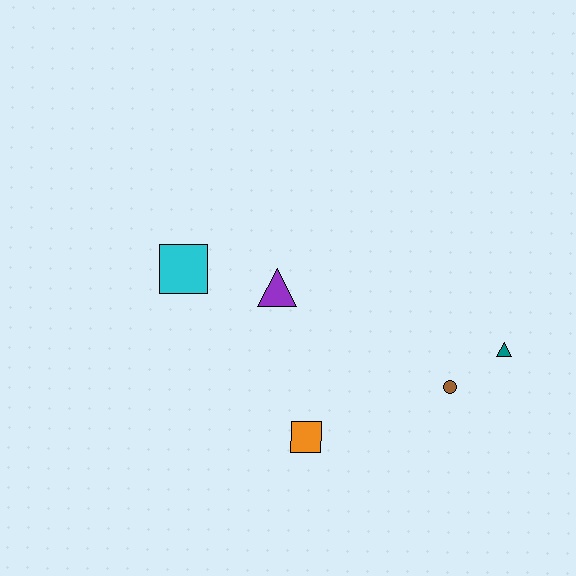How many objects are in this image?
There are 5 objects.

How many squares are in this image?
There are 2 squares.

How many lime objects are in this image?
There are no lime objects.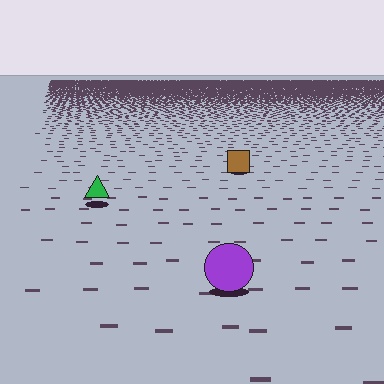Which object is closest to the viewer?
The purple circle is closest. The texture marks near it are larger and more spread out.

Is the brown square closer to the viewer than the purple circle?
No. The purple circle is closer — you can tell from the texture gradient: the ground texture is coarser near it.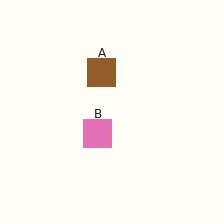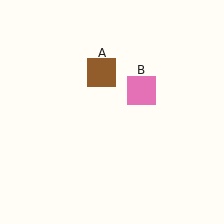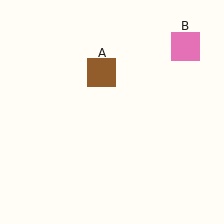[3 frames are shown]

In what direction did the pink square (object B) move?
The pink square (object B) moved up and to the right.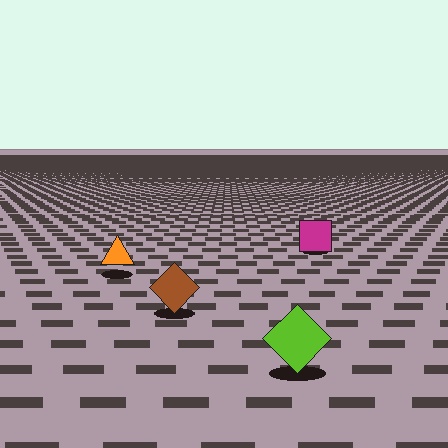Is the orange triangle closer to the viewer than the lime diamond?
No. The lime diamond is closer — you can tell from the texture gradient: the ground texture is coarser near it.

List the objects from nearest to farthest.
From nearest to farthest: the lime diamond, the brown diamond, the orange triangle, the magenta square.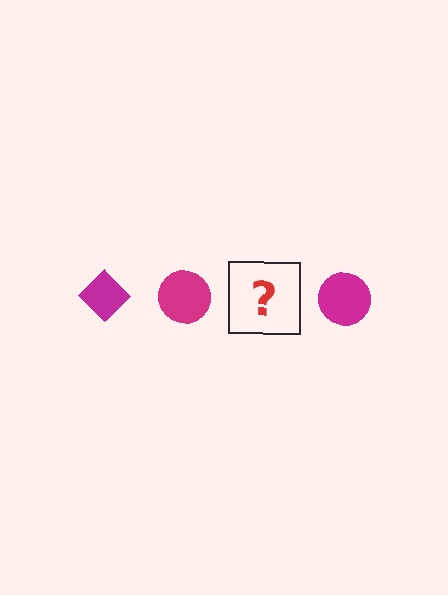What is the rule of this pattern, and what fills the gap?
The rule is that the pattern cycles through diamond, circle shapes in magenta. The gap should be filled with a magenta diamond.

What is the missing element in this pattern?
The missing element is a magenta diamond.